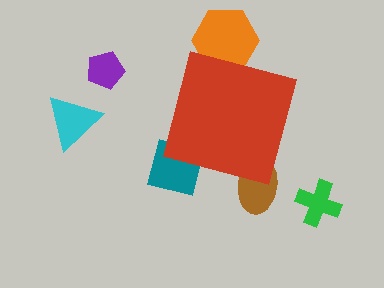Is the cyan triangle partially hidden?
No, the cyan triangle is fully visible.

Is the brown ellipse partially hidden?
Yes, the brown ellipse is partially hidden behind the red square.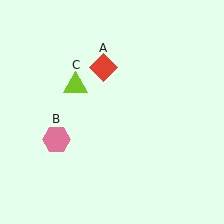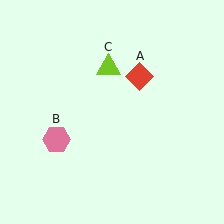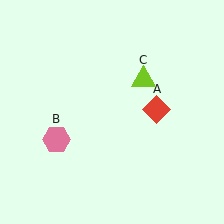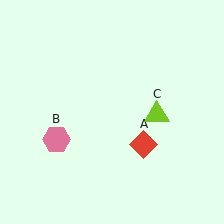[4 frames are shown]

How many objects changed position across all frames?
2 objects changed position: red diamond (object A), lime triangle (object C).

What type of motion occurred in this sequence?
The red diamond (object A), lime triangle (object C) rotated clockwise around the center of the scene.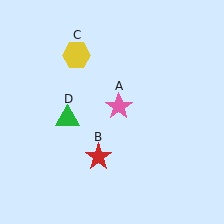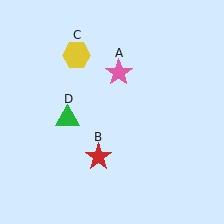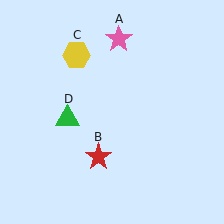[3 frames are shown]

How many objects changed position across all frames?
1 object changed position: pink star (object A).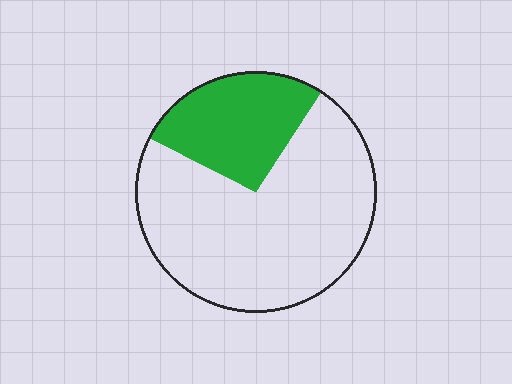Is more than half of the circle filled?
No.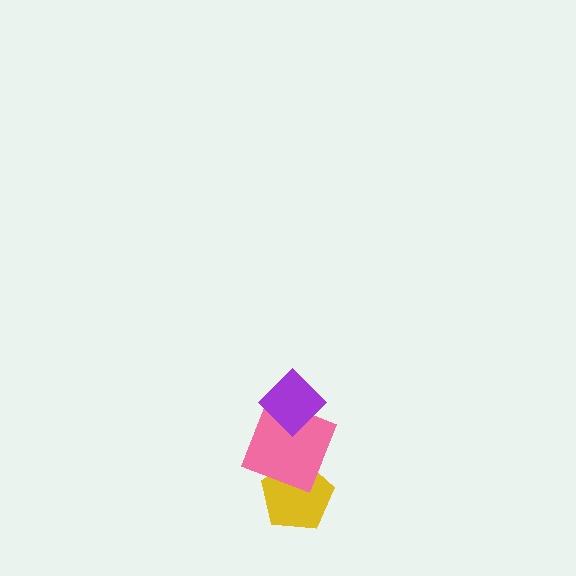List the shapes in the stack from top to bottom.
From top to bottom: the purple diamond, the pink square, the yellow pentagon.